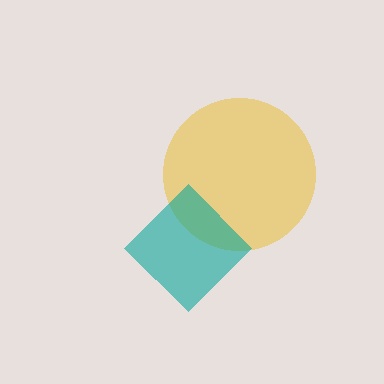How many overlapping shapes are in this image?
There are 2 overlapping shapes in the image.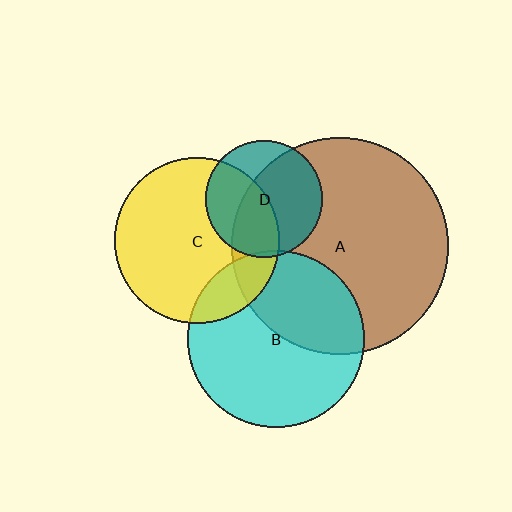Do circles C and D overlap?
Yes.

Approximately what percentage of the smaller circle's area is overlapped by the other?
Approximately 45%.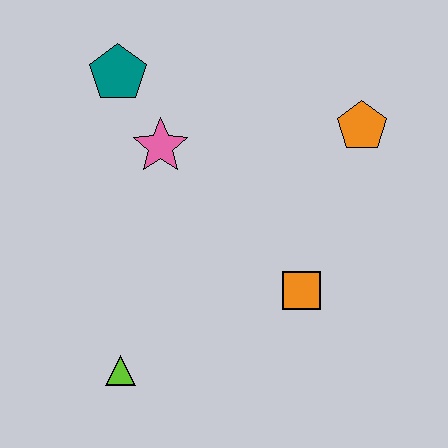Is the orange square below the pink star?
Yes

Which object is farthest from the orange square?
The teal pentagon is farthest from the orange square.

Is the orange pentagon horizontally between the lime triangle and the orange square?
No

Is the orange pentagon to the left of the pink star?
No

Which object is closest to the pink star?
The teal pentagon is closest to the pink star.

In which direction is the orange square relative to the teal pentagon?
The orange square is below the teal pentagon.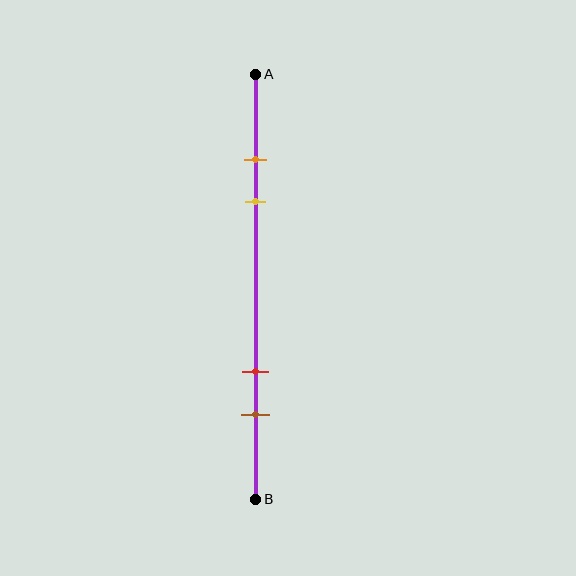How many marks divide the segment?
There are 4 marks dividing the segment.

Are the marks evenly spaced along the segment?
No, the marks are not evenly spaced.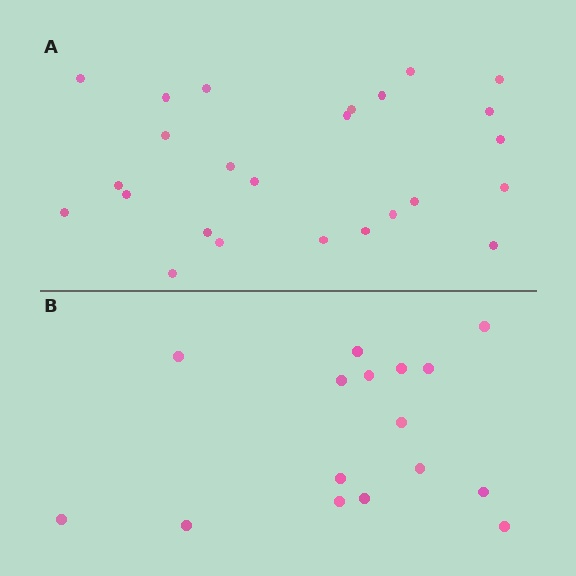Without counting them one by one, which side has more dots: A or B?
Region A (the top region) has more dots.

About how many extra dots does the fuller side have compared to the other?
Region A has roughly 8 or so more dots than region B.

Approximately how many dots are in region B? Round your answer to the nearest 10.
About 20 dots. (The exact count is 16, which rounds to 20.)